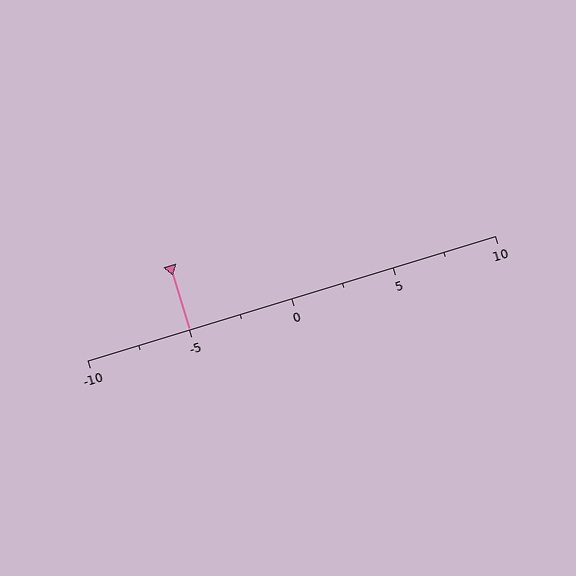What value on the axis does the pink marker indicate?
The marker indicates approximately -5.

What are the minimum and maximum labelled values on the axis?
The axis runs from -10 to 10.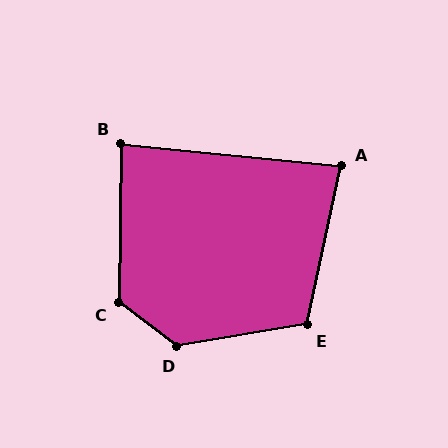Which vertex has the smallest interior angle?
A, at approximately 84 degrees.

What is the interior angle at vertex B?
Approximately 85 degrees (acute).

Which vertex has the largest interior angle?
D, at approximately 133 degrees.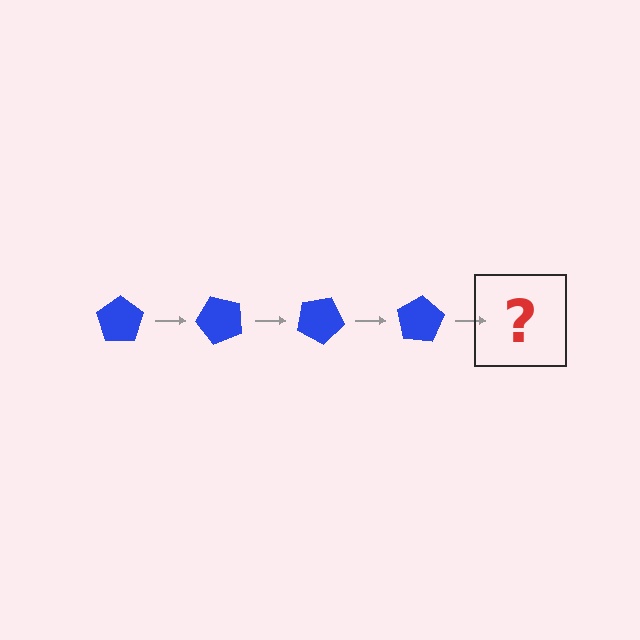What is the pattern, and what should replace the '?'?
The pattern is that the pentagon rotates 50 degrees each step. The '?' should be a blue pentagon rotated 200 degrees.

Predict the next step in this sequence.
The next step is a blue pentagon rotated 200 degrees.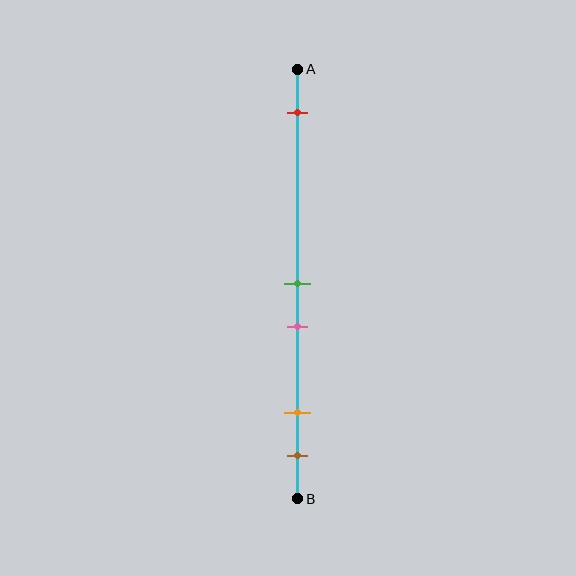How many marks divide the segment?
There are 5 marks dividing the segment.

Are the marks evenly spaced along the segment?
No, the marks are not evenly spaced.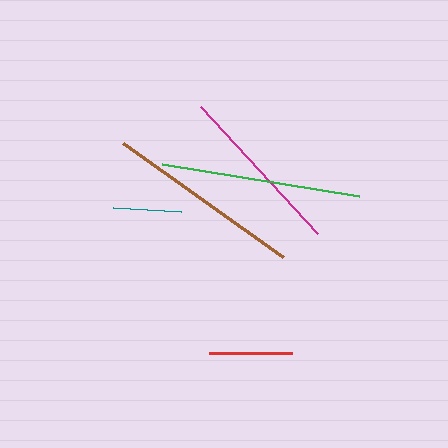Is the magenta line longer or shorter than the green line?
The green line is longer than the magenta line.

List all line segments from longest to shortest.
From longest to shortest: green, brown, magenta, red, teal.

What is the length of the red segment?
The red segment is approximately 84 pixels long.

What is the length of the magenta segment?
The magenta segment is approximately 173 pixels long.